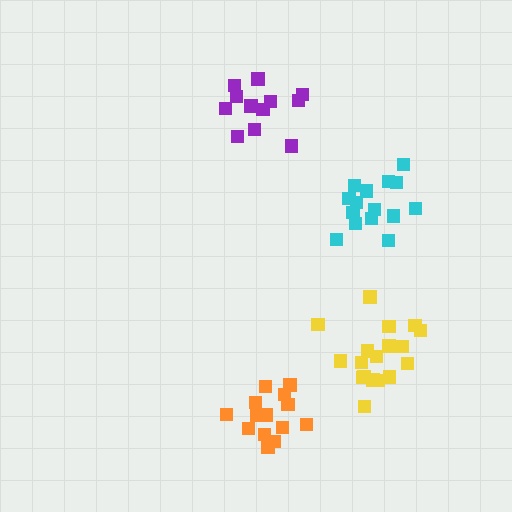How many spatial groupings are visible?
There are 4 spatial groupings.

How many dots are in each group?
Group 1: 12 dots, Group 2: 18 dots, Group 3: 15 dots, Group 4: 14 dots (59 total).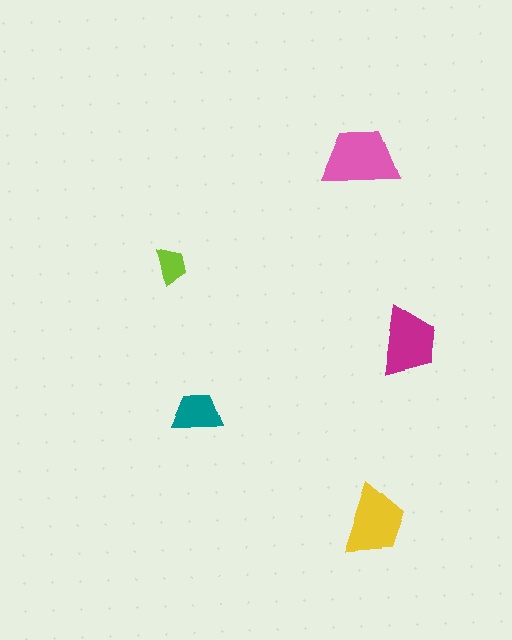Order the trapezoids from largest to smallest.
the pink one, the yellow one, the magenta one, the teal one, the lime one.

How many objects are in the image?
There are 5 objects in the image.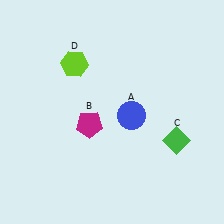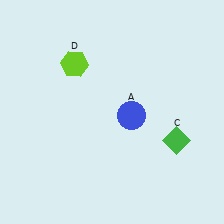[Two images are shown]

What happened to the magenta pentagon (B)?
The magenta pentagon (B) was removed in Image 2. It was in the bottom-left area of Image 1.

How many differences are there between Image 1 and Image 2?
There is 1 difference between the two images.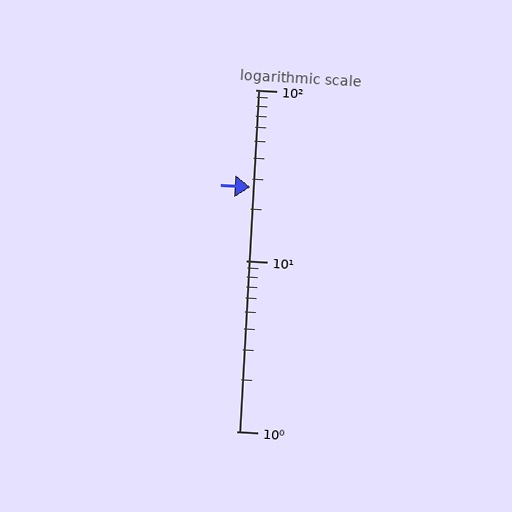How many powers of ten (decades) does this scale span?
The scale spans 2 decades, from 1 to 100.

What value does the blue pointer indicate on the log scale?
The pointer indicates approximately 27.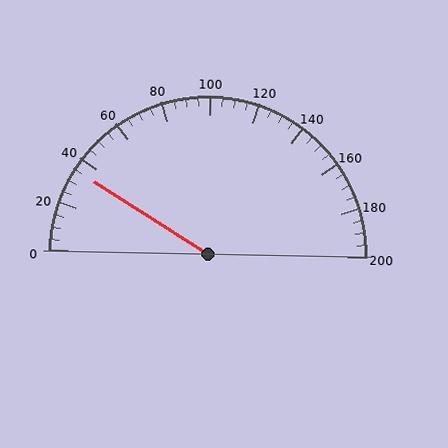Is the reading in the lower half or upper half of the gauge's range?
The reading is in the lower half of the range (0 to 200).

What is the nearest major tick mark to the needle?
The nearest major tick mark is 40.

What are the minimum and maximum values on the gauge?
The gauge ranges from 0 to 200.